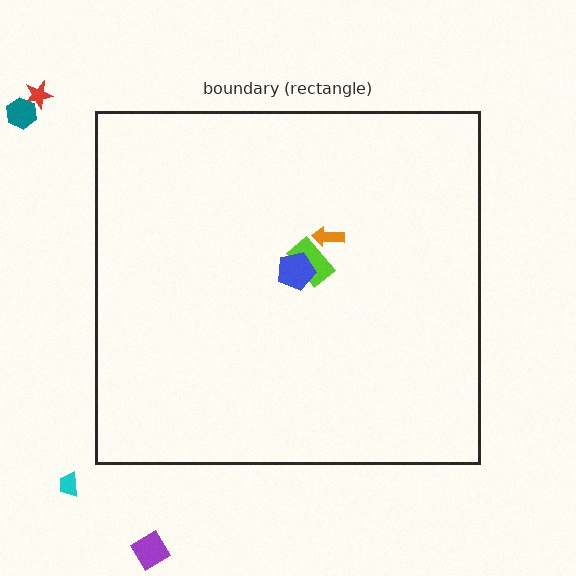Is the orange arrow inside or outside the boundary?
Inside.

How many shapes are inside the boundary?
3 inside, 4 outside.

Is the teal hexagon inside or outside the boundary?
Outside.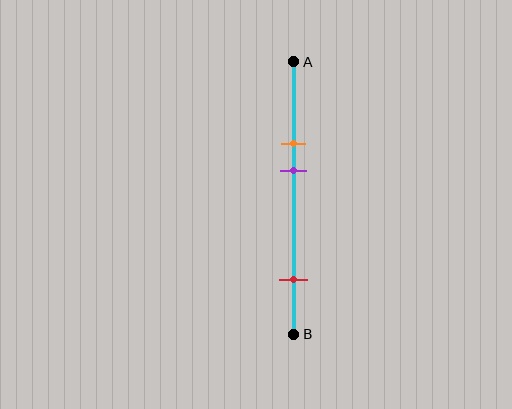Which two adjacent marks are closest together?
The orange and purple marks are the closest adjacent pair.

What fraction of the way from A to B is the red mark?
The red mark is approximately 80% (0.8) of the way from A to B.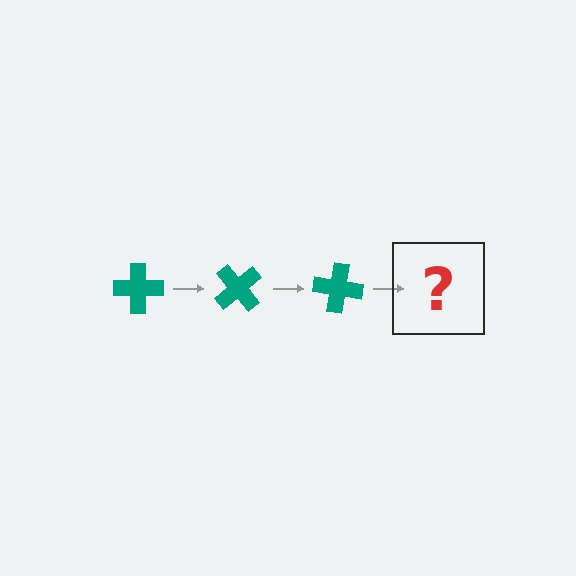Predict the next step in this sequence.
The next step is a teal cross rotated 150 degrees.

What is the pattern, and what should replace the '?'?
The pattern is that the cross rotates 50 degrees each step. The '?' should be a teal cross rotated 150 degrees.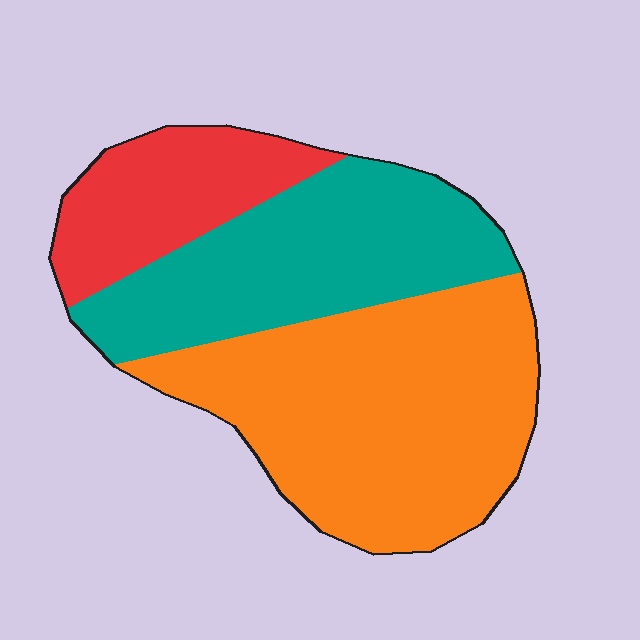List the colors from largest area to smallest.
From largest to smallest: orange, teal, red.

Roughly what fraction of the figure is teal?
Teal covers about 35% of the figure.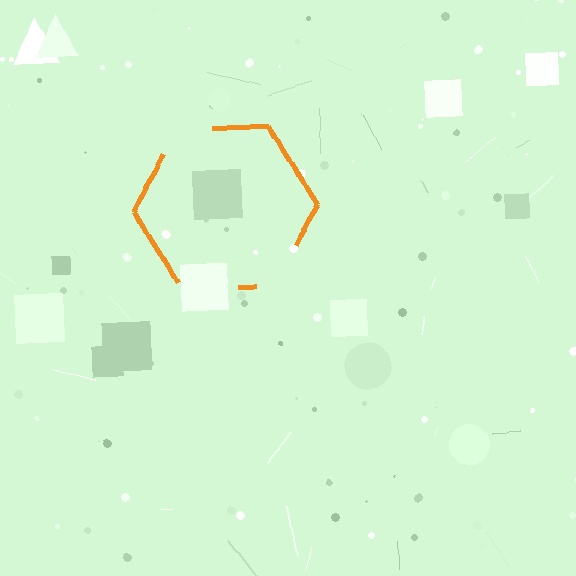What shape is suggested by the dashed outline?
The dashed outline suggests a hexagon.